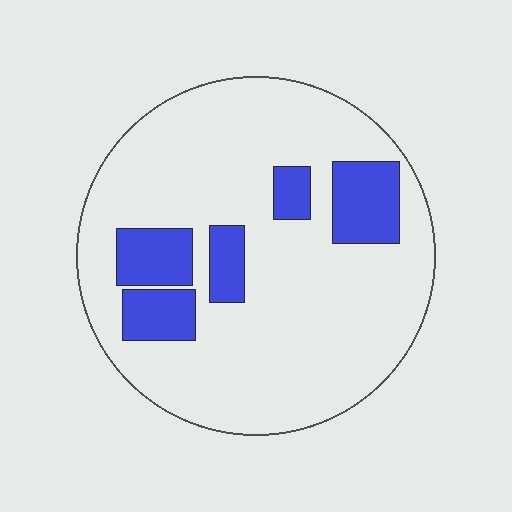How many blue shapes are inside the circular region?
5.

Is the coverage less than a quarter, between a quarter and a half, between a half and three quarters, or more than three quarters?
Less than a quarter.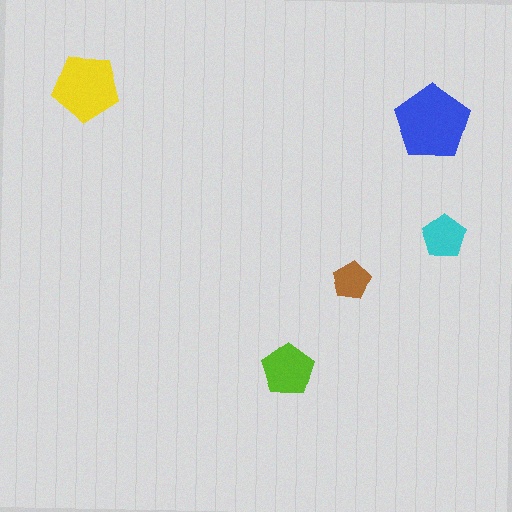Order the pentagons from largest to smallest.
the blue one, the yellow one, the lime one, the cyan one, the brown one.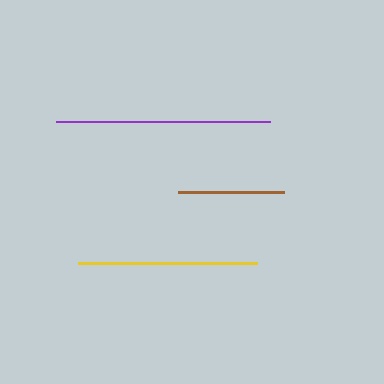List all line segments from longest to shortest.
From longest to shortest: purple, yellow, brown.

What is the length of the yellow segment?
The yellow segment is approximately 179 pixels long.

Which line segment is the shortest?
The brown line is the shortest at approximately 106 pixels.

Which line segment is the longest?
The purple line is the longest at approximately 215 pixels.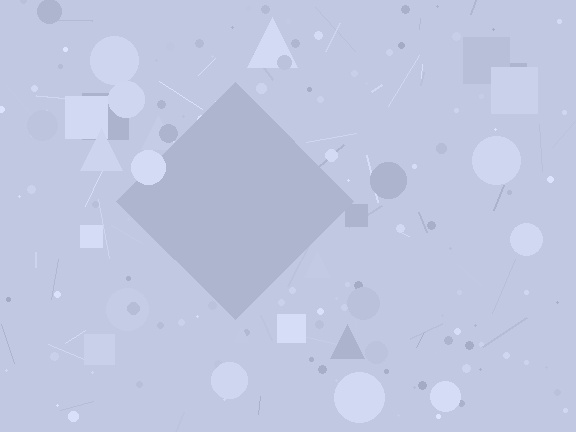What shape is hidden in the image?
A diamond is hidden in the image.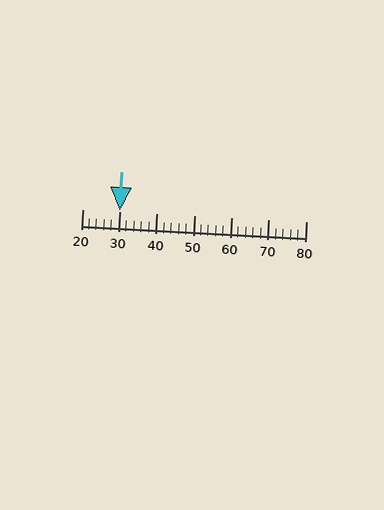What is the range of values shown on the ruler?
The ruler shows values from 20 to 80.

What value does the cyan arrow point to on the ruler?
The cyan arrow points to approximately 30.